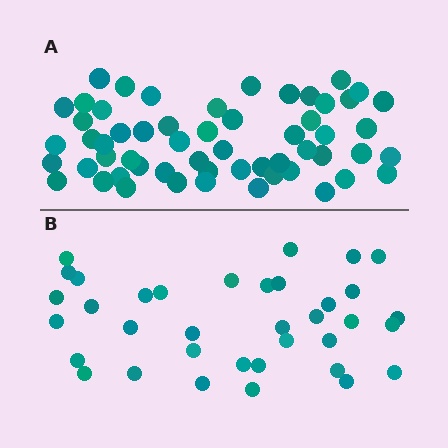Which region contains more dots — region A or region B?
Region A (the top region) has more dots.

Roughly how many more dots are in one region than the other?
Region A has approximately 20 more dots than region B.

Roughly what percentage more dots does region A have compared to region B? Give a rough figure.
About 60% more.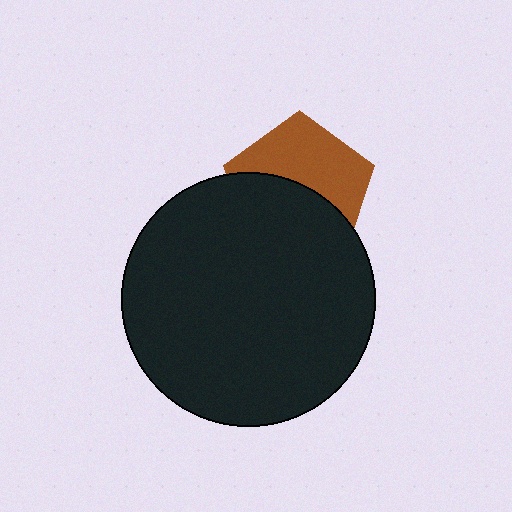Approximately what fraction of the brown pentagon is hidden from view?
Roughly 50% of the brown pentagon is hidden behind the black circle.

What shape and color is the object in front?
The object in front is a black circle.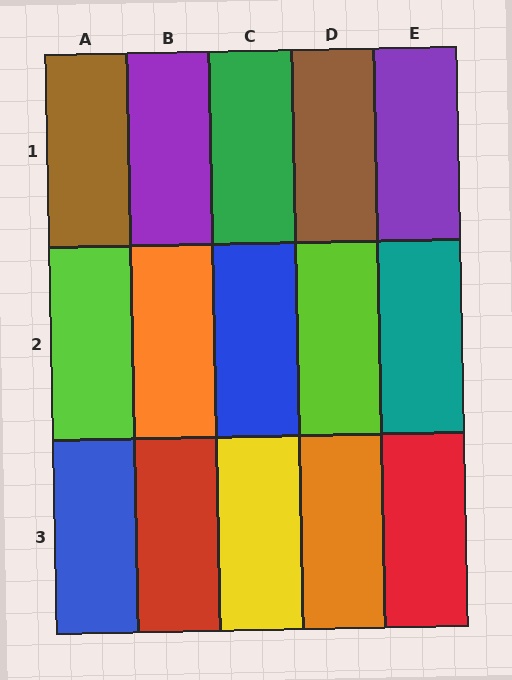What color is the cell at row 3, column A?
Blue.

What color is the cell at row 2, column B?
Orange.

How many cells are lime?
2 cells are lime.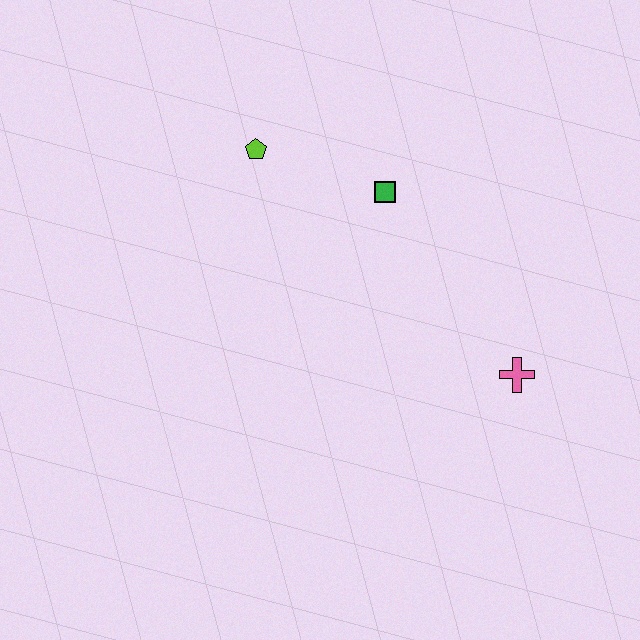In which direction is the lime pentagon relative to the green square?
The lime pentagon is to the left of the green square.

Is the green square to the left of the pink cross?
Yes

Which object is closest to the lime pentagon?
The green square is closest to the lime pentagon.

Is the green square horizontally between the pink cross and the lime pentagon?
Yes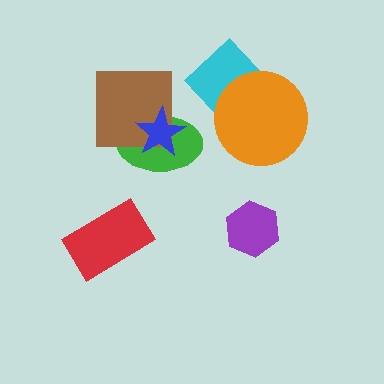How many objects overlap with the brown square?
2 objects overlap with the brown square.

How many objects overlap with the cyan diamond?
1 object overlaps with the cyan diamond.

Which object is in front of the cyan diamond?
The orange circle is in front of the cyan diamond.